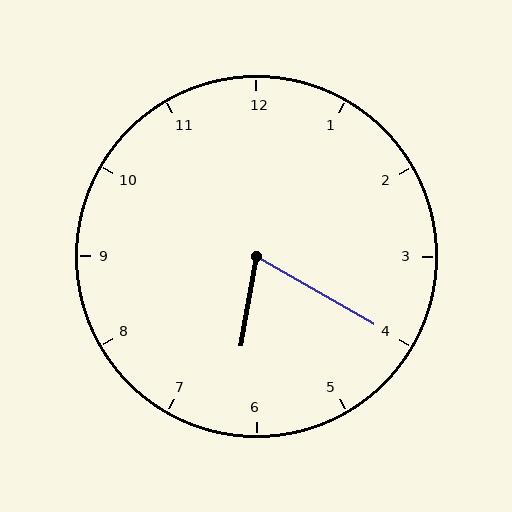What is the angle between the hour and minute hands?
Approximately 70 degrees.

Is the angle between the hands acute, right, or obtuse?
It is acute.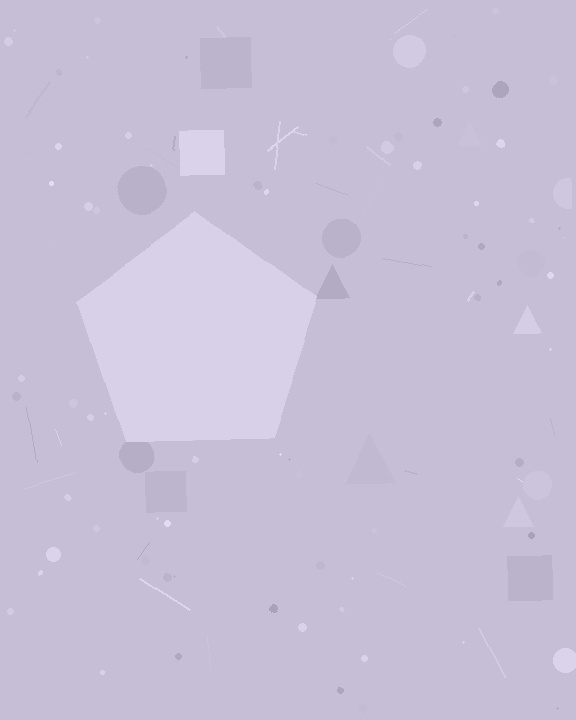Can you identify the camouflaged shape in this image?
The camouflaged shape is a pentagon.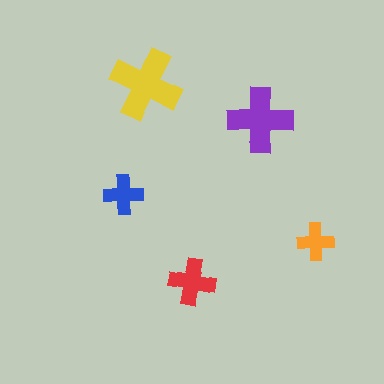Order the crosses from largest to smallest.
the yellow one, the purple one, the red one, the blue one, the orange one.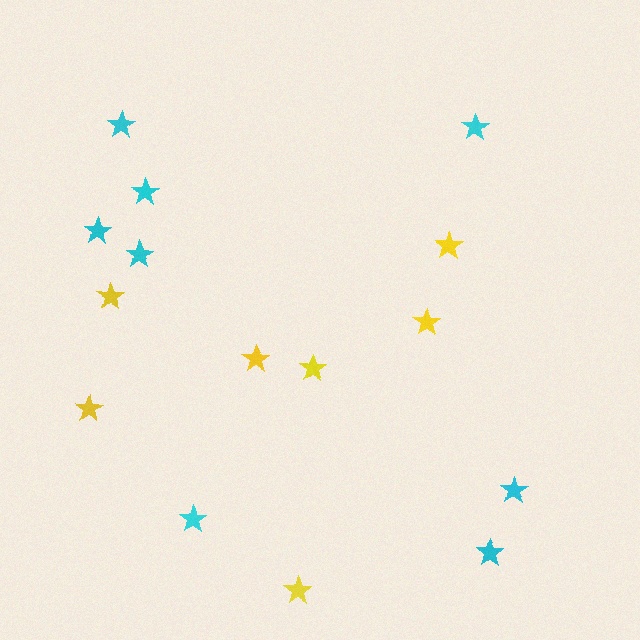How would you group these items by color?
There are 2 groups: one group of cyan stars (8) and one group of yellow stars (7).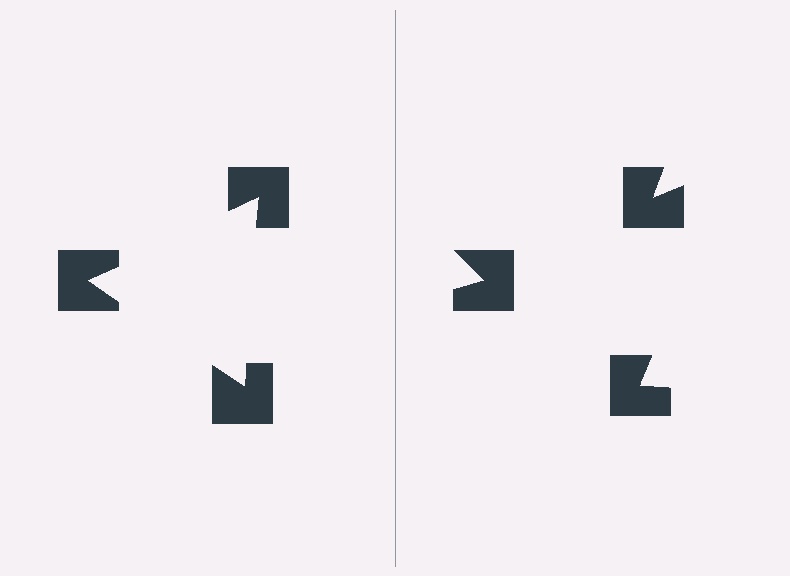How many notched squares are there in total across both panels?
6 — 3 on each side.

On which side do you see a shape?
An illusory triangle appears on the left side. On the right side the wedge cuts are rotated, so no coherent shape forms.